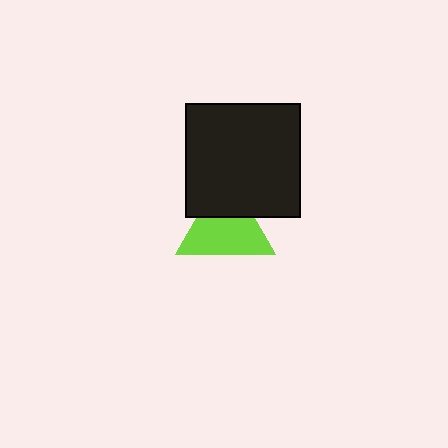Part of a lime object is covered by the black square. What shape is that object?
It is a triangle.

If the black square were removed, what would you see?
You would see the complete lime triangle.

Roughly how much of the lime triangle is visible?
Most of it is visible (roughly 67%).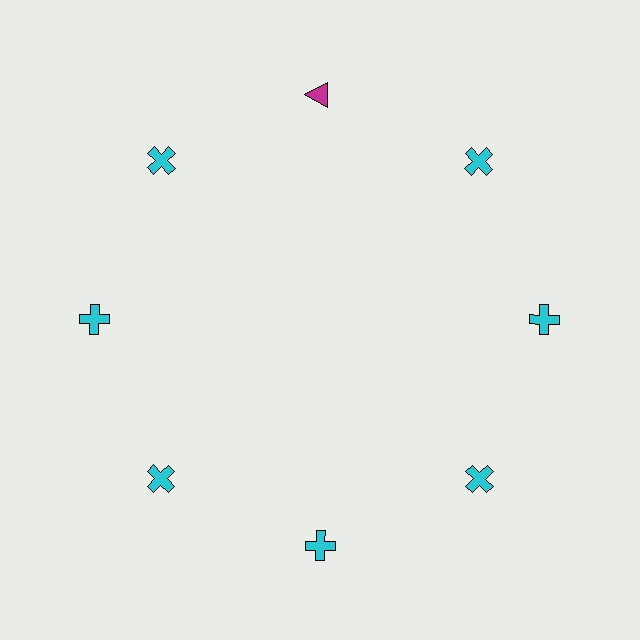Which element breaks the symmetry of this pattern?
The magenta triangle at roughly the 12 o'clock position breaks the symmetry. All other shapes are cyan crosses.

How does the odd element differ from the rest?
It differs in both color (magenta instead of cyan) and shape (triangle instead of cross).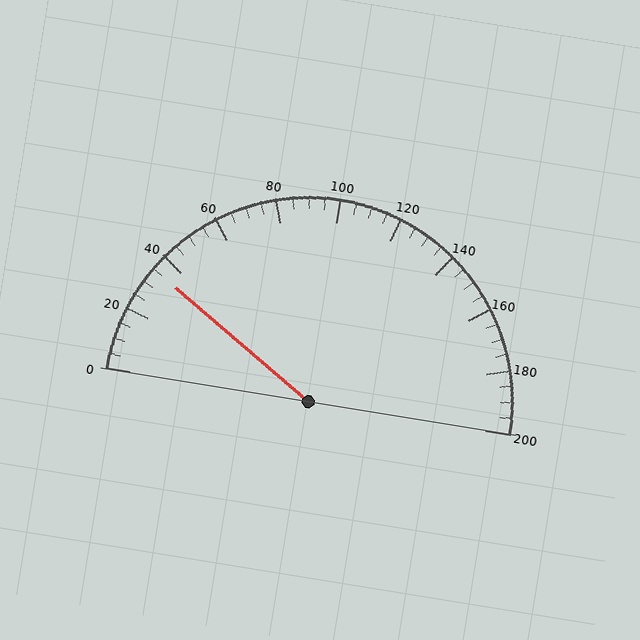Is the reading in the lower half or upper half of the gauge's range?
The reading is in the lower half of the range (0 to 200).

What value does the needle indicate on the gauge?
The needle indicates approximately 35.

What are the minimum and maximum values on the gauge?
The gauge ranges from 0 to 200.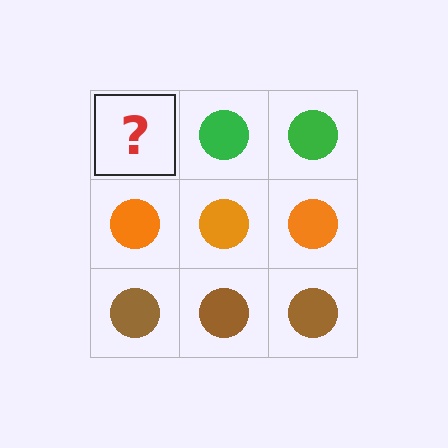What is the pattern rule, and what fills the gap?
The rule is that each row has a consistent color. The gap should be filled with a green circle.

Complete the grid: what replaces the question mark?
The question mark should be replaced with a green circle.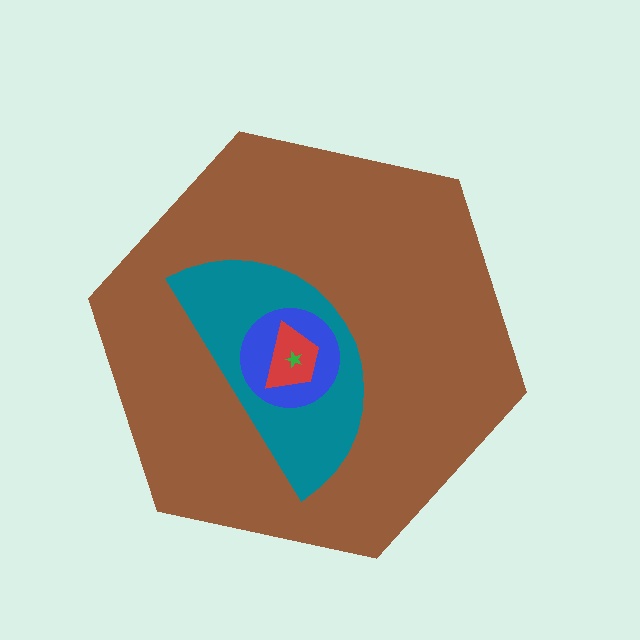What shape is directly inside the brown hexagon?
The teal semicircle.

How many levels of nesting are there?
5.